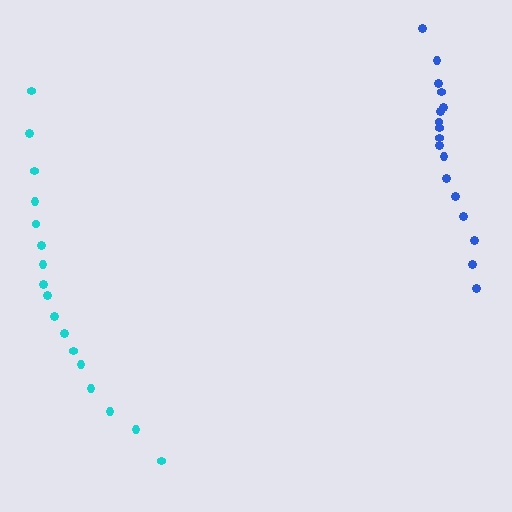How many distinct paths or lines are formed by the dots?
There are 2 distinct paths.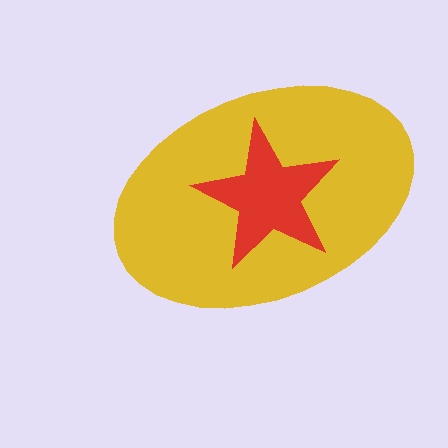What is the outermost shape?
The yellow ellipse.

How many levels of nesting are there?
2.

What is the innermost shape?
The red star.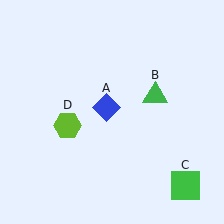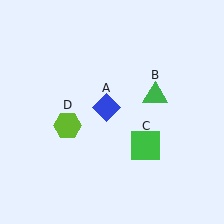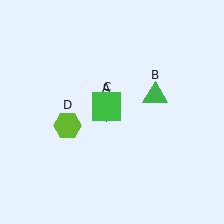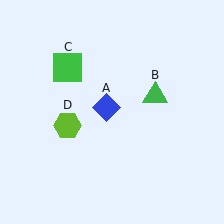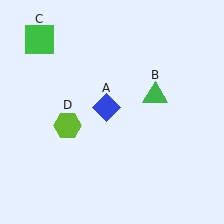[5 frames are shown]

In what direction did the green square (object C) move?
The green square (object C) moved up and to the left.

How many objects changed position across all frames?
1 object changed position: green square (object C).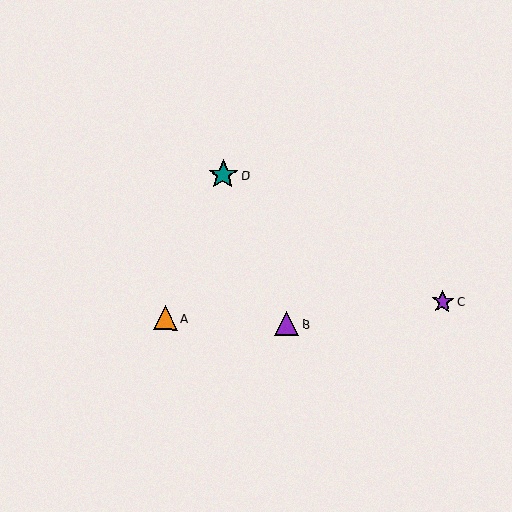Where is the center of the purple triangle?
The center of the purple triangle is at (287, 324).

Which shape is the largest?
The teal star (labeled D) is the largest.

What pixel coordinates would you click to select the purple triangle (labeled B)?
Click at (287, 324) to select the purple triangle B.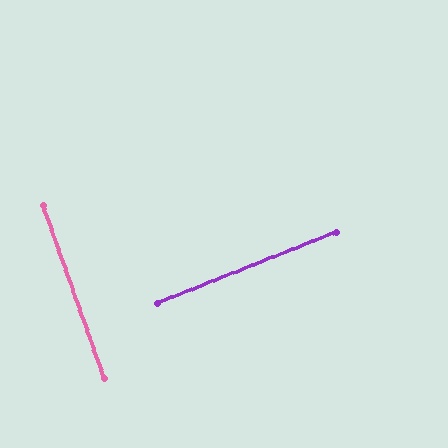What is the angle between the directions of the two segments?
Approximately 88 degrees.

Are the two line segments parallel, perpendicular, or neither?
Perpendicular — they meet at approximately 88°.